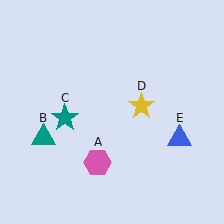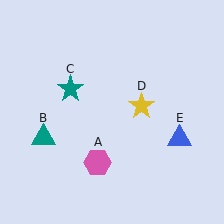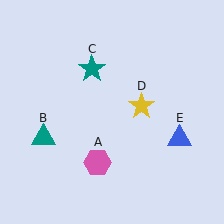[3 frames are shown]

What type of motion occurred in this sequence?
The teal star (object C) rotated clockwise around the center of the scene.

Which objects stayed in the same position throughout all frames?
Pink hexagon (object A) and teal triangle (object B) and yellow star (object D) and blue triangle (object E) remained stationary.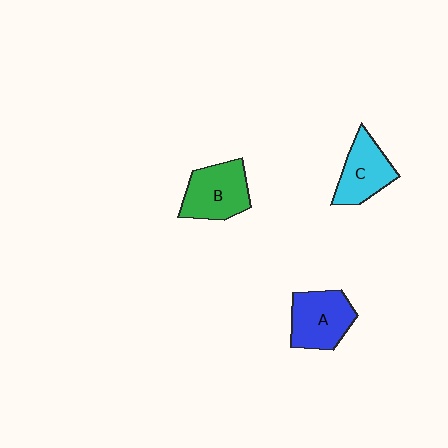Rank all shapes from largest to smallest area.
From largest to smallest: B (green), A (blue), C (cyan).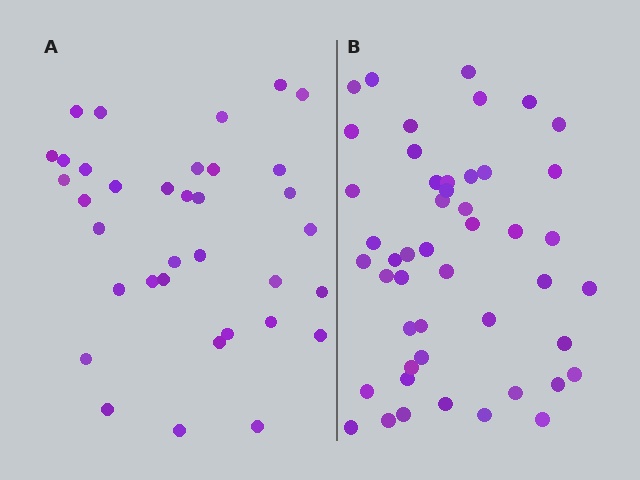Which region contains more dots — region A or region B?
Region B (the right region) has more dots.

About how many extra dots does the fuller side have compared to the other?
Region B has approximately 15 more dots than region A.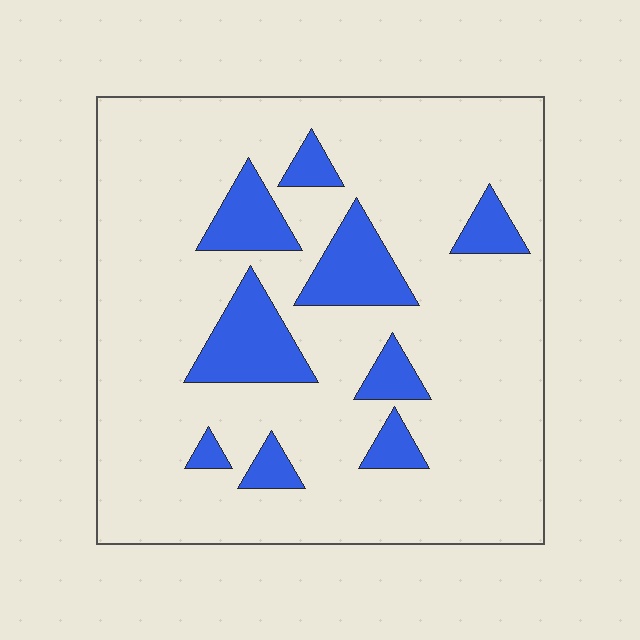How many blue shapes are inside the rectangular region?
9.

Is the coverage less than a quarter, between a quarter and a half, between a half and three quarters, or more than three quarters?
Less than a quarter.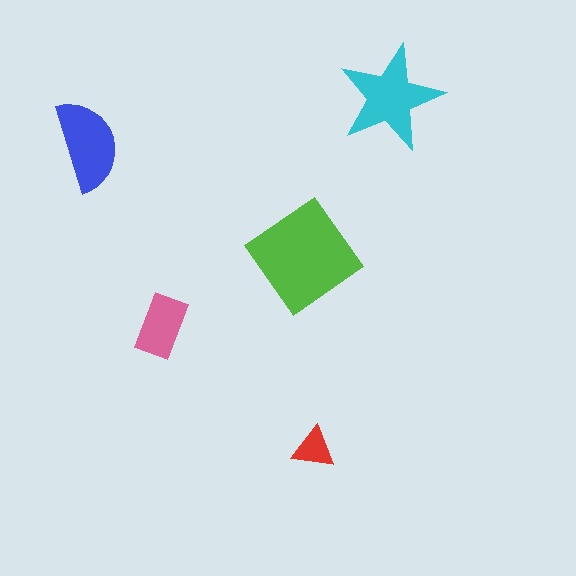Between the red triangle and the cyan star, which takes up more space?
The cyan star.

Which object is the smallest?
The red triangle.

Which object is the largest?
The lime diamond.